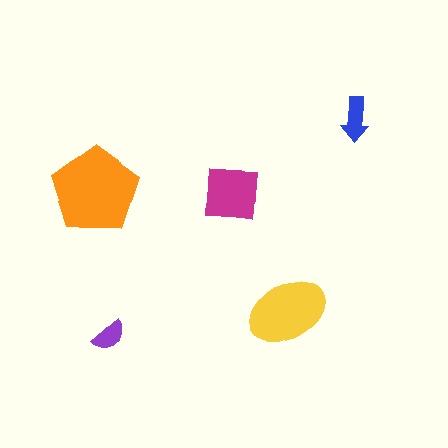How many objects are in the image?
There are 5 objects in the image.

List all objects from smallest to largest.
The purple semicircle, the blue arrow, the magenta square, the yellow ellipse, the orange pentagon.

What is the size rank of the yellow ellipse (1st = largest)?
2nd.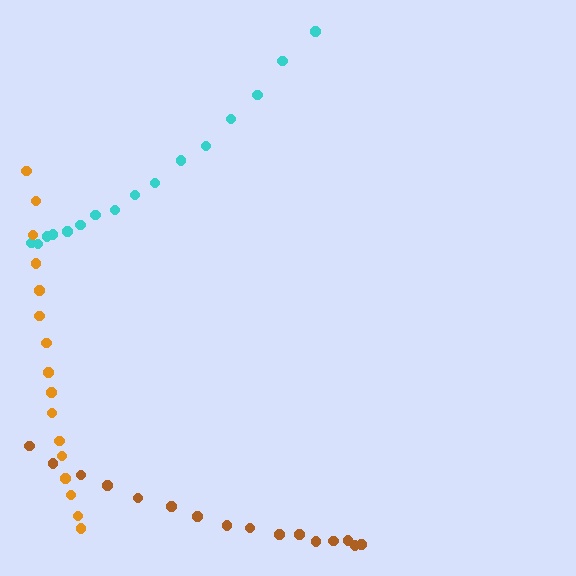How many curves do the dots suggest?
There are 3 distinct paths.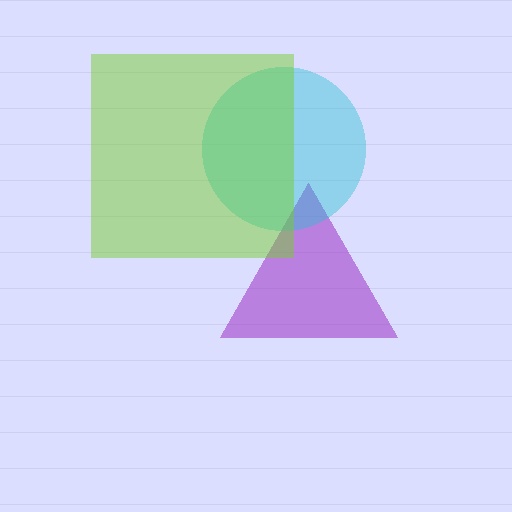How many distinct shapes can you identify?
There are 3 distinct shapes: a purple triangle, a cyan circle, a lime square.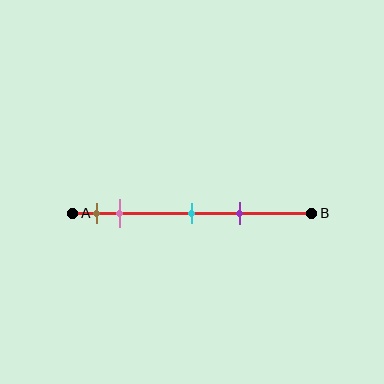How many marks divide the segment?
There are 4 marks dividing the segment.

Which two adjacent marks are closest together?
The brown and pink marks are the closest adjacent pair.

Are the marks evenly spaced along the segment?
No, the marks are not evenly spaced.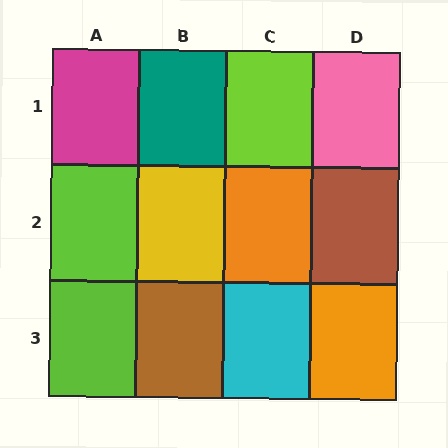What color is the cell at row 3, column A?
Lime.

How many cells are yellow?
1 cell is yellow.